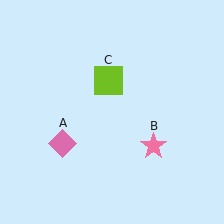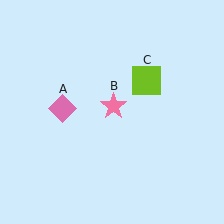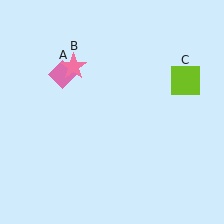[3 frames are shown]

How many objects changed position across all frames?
3 objects changed position: pink diamond (object A), pink star (object B), lime square (object C).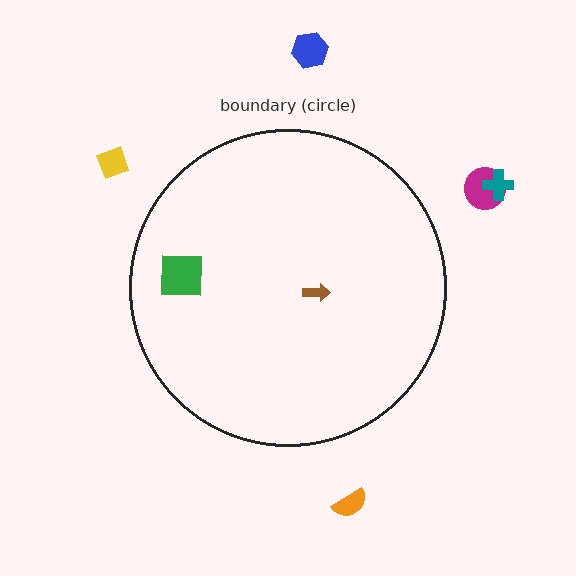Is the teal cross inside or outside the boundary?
Outside.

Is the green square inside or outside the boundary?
Inside.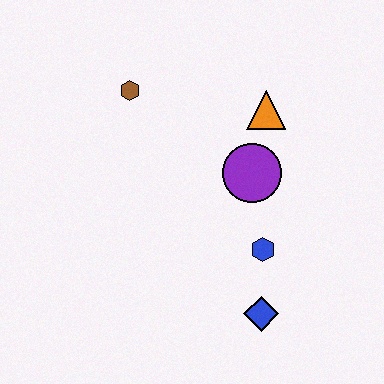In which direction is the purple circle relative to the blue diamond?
The purple circle is above the blue diamond.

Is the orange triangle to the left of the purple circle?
No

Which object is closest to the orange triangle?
The purple circle is closest to the orange triangle.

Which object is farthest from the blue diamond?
The brown hexagon is farthest from the blue diamond.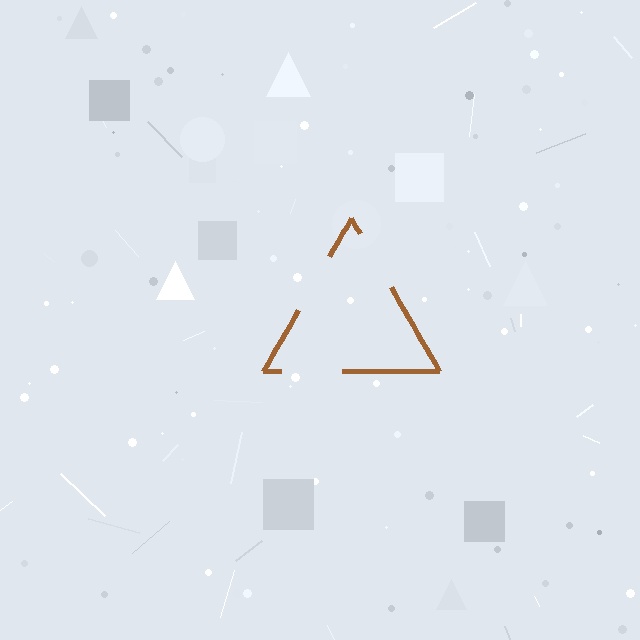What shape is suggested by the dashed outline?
The dashed outline suggests a triangle.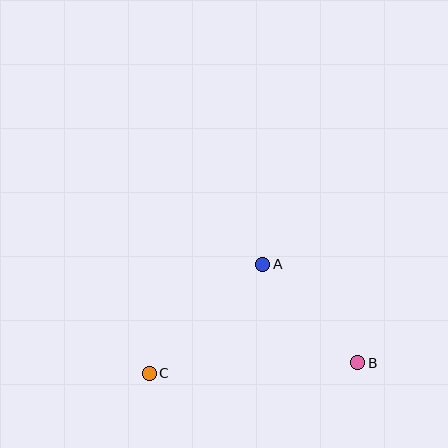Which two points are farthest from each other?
Points B and C are farthest from each other.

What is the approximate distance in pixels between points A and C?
The distance between A and C is approximately 158 pixels.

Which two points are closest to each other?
Points A and B are closest to each other.